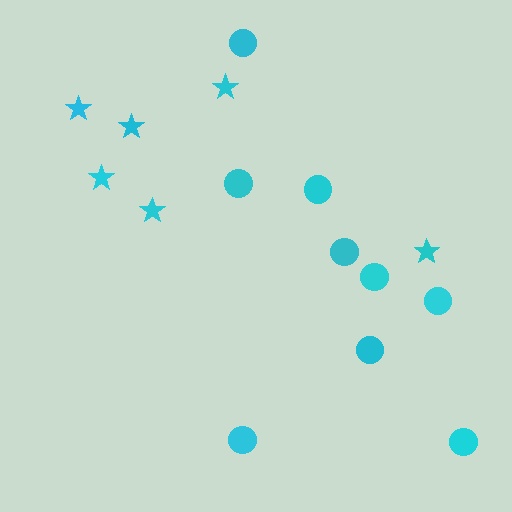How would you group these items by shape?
There are 2 groups: one group of circles (9) and one group of stars (6).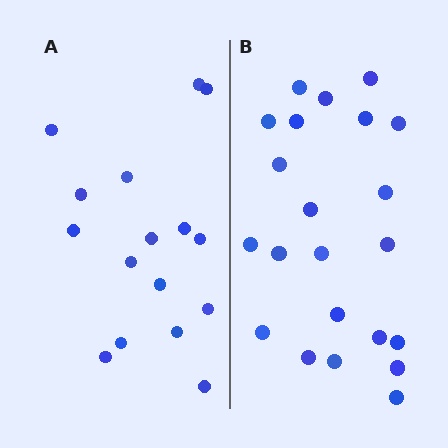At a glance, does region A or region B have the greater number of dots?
Region B (the right region) has more dots.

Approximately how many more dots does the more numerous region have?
Region B has about 6 more dots than region A.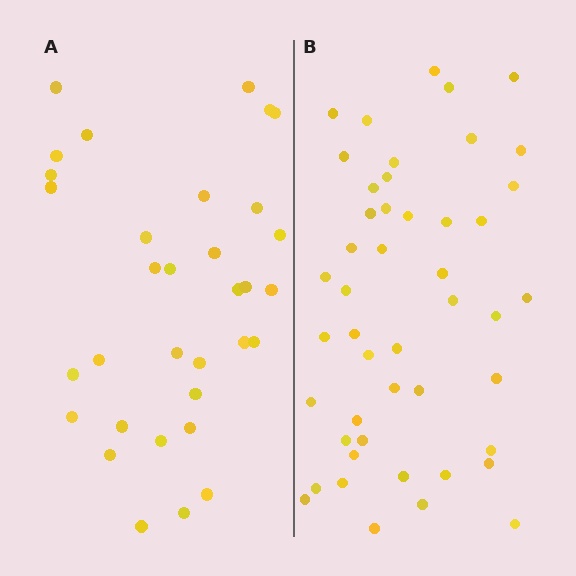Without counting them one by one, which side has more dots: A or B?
Region B (the right region) has more dots.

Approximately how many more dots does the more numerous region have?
Region B has approximately 15 more dots than region A.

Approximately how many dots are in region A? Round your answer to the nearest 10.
About 30 dots. (The exact count is 33, which rounds to 30.)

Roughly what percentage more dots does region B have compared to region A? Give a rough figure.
About 40% more.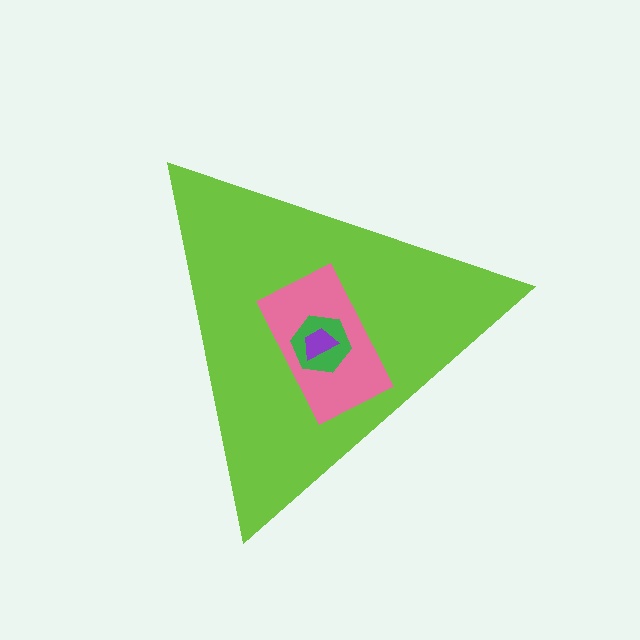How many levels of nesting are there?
4.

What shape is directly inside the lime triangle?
The pink rectangle.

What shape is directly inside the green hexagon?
The purple trapezoid.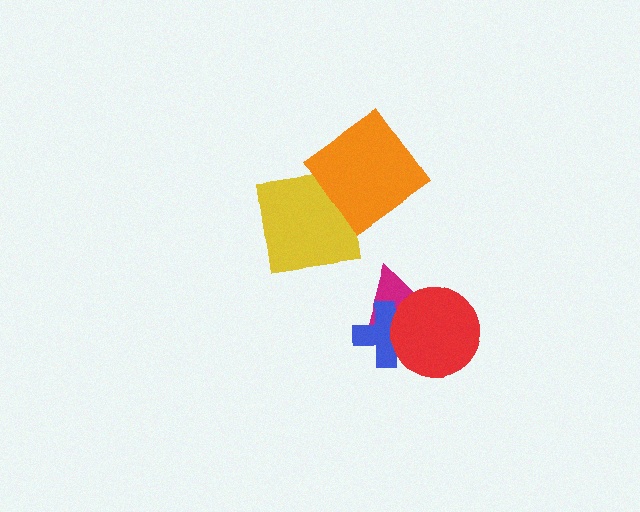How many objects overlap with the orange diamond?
1 object overlaps with the orange diamond.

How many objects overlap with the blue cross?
2 objects overlap with the blue cross.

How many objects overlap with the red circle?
2 objects overlap with the red circle.